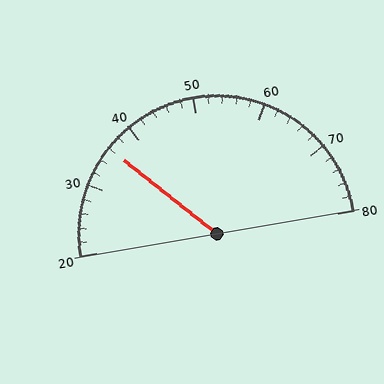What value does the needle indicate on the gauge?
The needle indicates approximately 36.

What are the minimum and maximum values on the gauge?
The gauge ranges from 20 to 80.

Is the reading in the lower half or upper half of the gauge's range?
The reading is in the lower half of the range (20 to 80).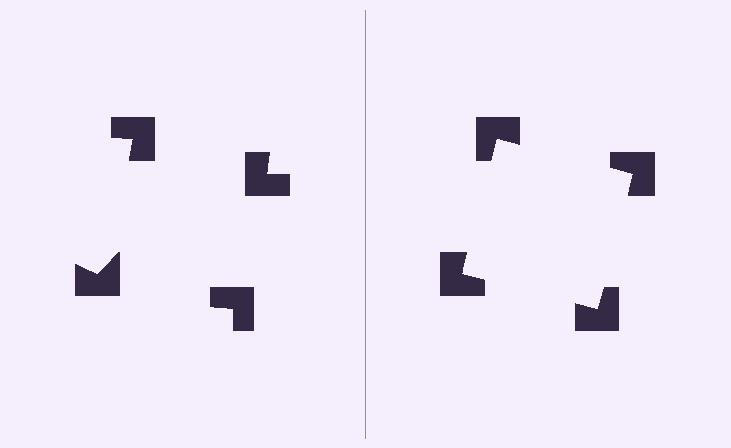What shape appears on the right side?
An illusory square.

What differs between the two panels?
The notched squares are positioned identically on both sides; only the wedge orientations differ. On the right they align to a square; on the left they are misaligned.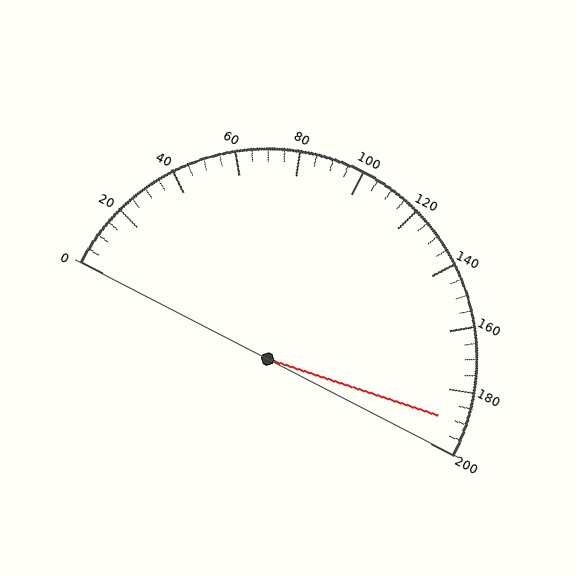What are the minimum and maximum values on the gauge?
The gauge ranges from 0 to 200.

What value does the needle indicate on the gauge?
The needle indicates approximately 190.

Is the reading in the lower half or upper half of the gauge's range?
The reading is in the upper half of the range (0 to 200).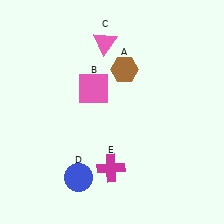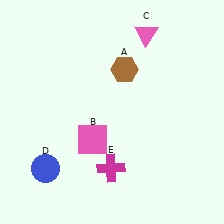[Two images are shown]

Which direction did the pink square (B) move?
The pink square (B) moved down.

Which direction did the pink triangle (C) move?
The pink triangle (C) moved right.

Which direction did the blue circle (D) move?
The blue circle (D) moved left.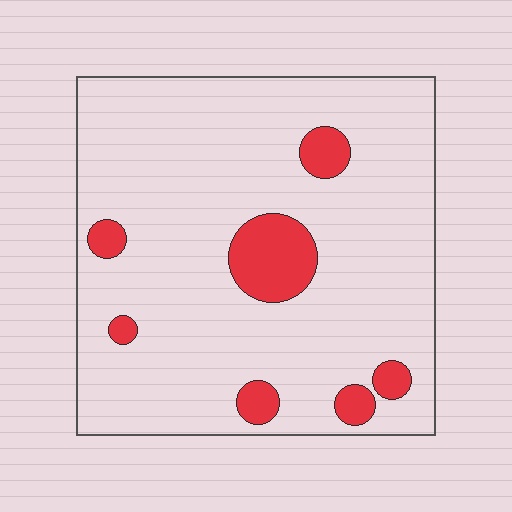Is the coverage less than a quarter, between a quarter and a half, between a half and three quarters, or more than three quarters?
Less than a quarter.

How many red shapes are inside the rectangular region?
7.